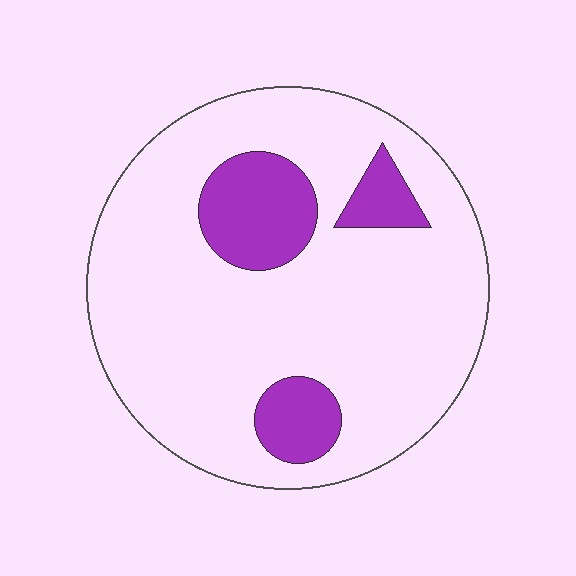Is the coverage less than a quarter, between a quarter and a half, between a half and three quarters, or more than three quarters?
Less than a quarter.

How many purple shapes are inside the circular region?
3.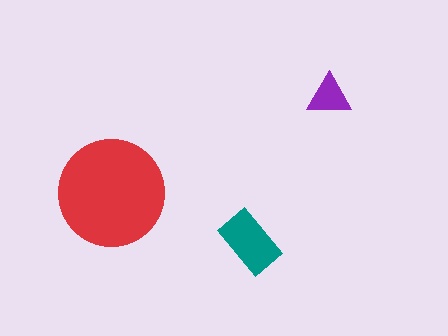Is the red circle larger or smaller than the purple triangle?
Larger.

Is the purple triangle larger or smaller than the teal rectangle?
Smaller.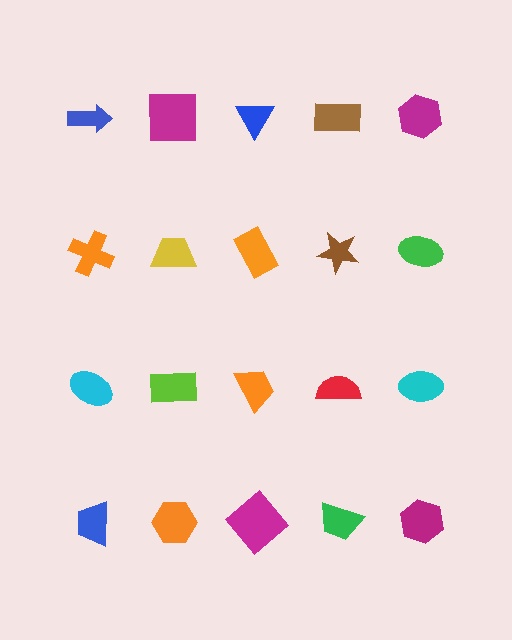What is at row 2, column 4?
A brown star.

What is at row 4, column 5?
A magenta hexagon.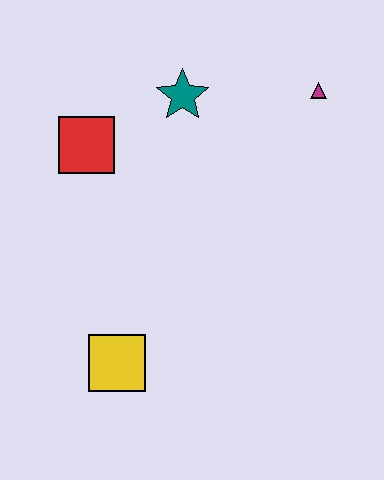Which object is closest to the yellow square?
The red square is closest to the yellow square.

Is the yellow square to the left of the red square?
No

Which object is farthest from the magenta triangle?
The yellow square is farthest from the magenta triangle.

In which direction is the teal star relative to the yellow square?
The teal star is above the yellow square.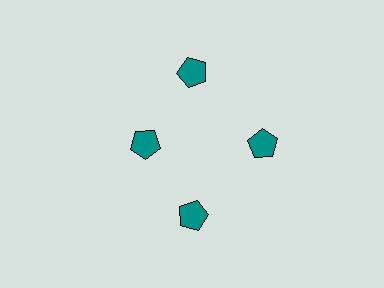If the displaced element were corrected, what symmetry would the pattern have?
It would have 4-fold rotational symmetry — the pattern would map onto itself every 90 degrees.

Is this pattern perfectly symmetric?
No. The 4 teal pentagons are arranged in a ring, but one element near the 9 o'clock position is pulled inward toward the center, breaking the 4-fold rotational symmetry.